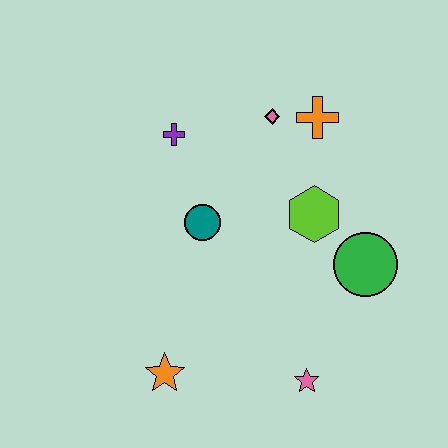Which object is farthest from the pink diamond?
The orange star is farthest from the pink diamond.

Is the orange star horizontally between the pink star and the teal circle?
No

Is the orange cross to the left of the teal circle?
No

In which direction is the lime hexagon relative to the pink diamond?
The lime hexagon is below the pink diamond.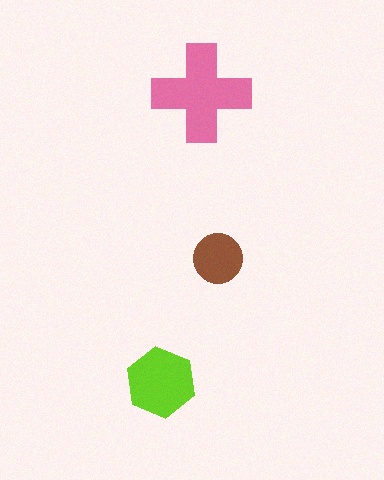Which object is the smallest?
The brown circle.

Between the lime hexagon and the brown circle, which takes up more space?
The lime hexagon.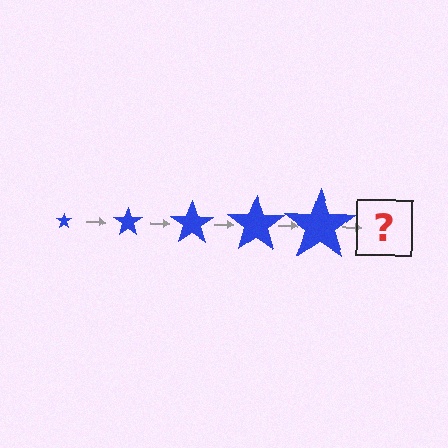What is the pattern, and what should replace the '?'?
The pattern is that the star gets progressively larger each step. The '?' should be a blue star, larger than the previous one.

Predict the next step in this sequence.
The next step is a blue star, larger than the previous one.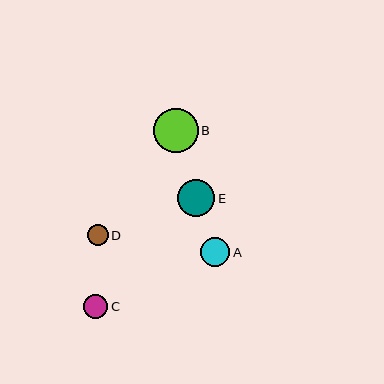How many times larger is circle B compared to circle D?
Circle B is approximately 2.1 times the size of circle D.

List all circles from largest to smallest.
From largest to smallest: B, E, A, C, D.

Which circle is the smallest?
Circle D is the smallest with a size of approximately 21 pixels.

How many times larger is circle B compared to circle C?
Circle B is approximately 1.8 times the size of circle C.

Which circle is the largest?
Circle B is the largest with a size of approximately 44 pixels.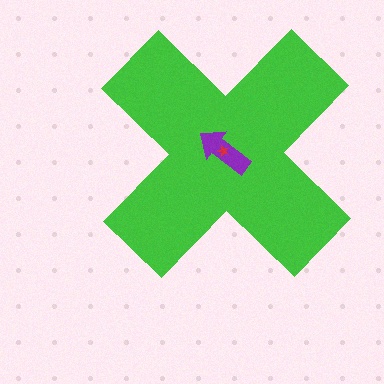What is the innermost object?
The red star.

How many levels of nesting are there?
3.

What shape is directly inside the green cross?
The purple arrow.